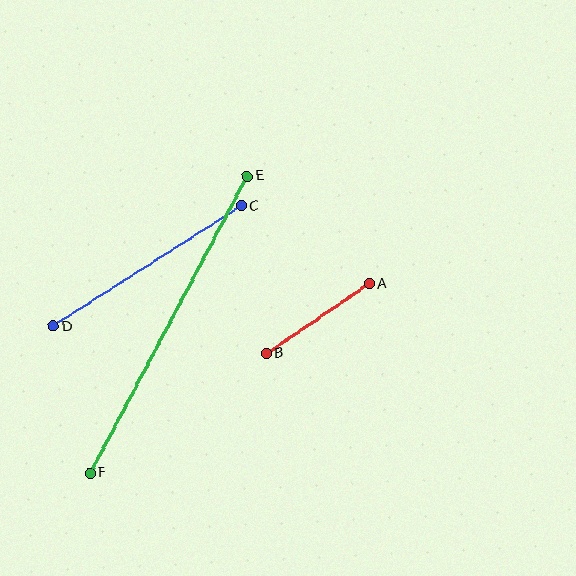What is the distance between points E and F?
The distance is approximately 336 pixels.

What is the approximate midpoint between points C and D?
The midpoint is at approximately (147, 266) pixels.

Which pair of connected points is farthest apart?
Points E and F are farthest apart.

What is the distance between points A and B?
The distance is approximately 124 pixels.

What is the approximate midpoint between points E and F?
The midpoint is at approximately (169, 324) pixels.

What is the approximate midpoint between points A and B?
The midpoint is at approximately (318, 319) pixels.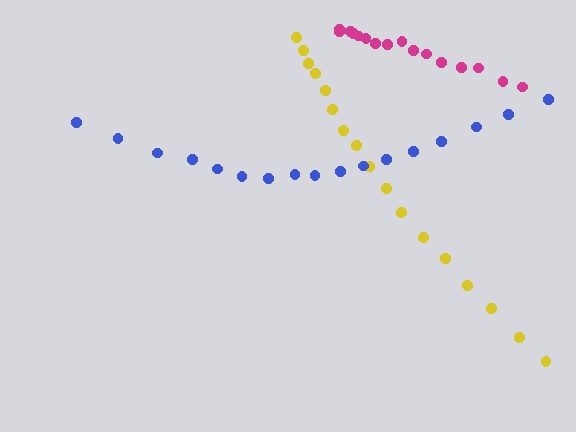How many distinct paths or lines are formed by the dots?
There are 3 distinct paths.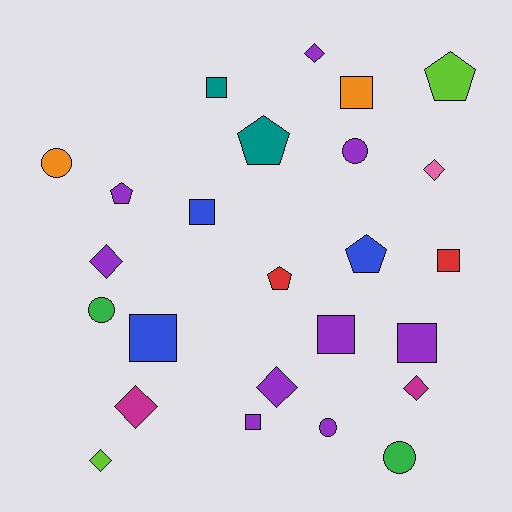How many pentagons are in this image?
There are 5 pentagons.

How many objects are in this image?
There are 25 objects.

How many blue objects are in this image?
There are 3 blue objects.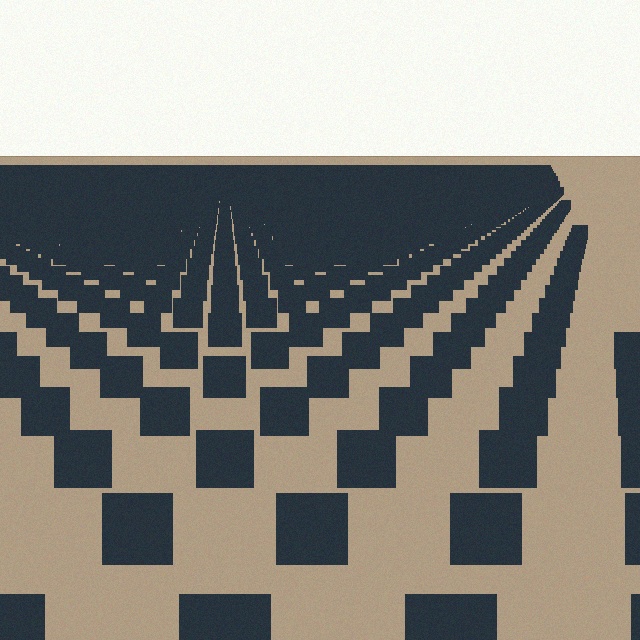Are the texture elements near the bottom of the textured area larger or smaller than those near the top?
Larger. Near the bottom, elements are closer to the viewer and appear at a bigger on-screen size.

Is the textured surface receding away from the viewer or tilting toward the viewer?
The surface is receding away from the viewer. Texture elements get smaller and denser toward the top.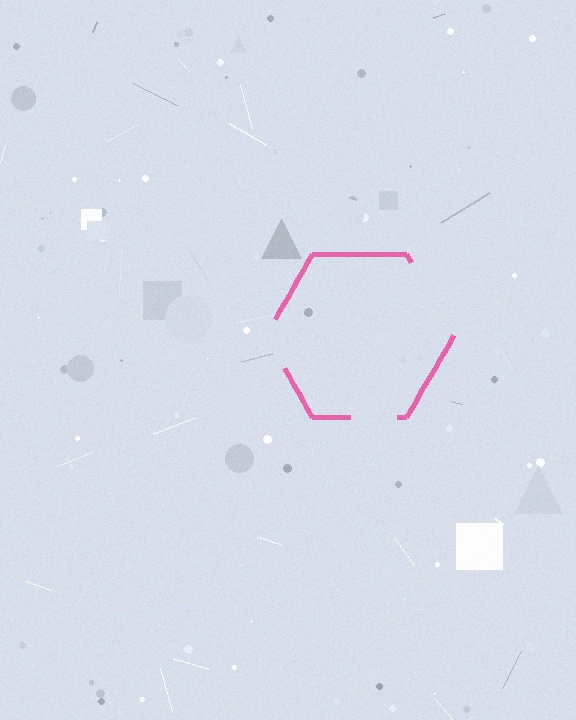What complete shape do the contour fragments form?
The contour fragments form a hexagon.